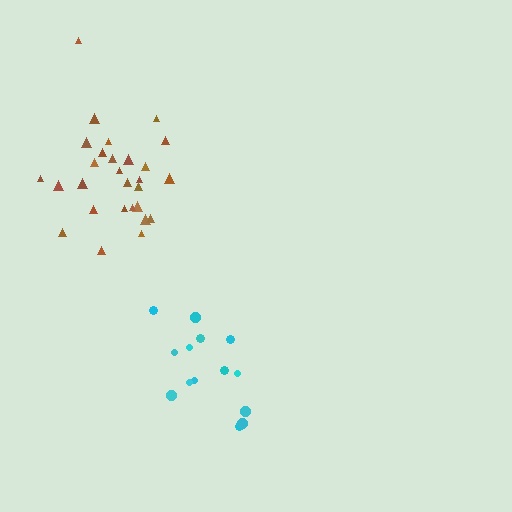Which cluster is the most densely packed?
Brown.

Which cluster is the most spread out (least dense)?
Cyan.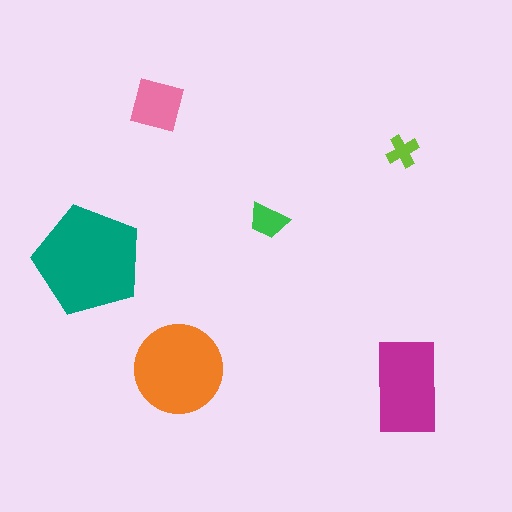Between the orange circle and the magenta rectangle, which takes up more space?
The orange circle.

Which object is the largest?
The teal pentagon.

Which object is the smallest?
The lime cross.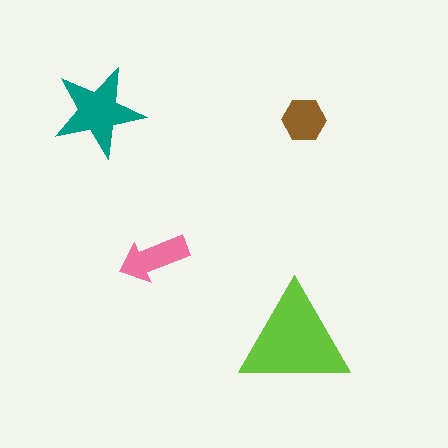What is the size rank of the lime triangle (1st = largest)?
1st.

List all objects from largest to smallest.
The lime triangle, the teal star, the pink arrow, the brown hexagon.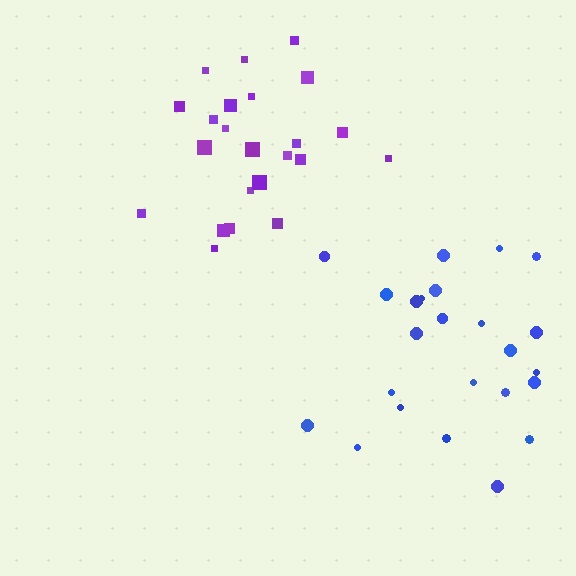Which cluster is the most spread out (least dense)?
Blue.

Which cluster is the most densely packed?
Purple.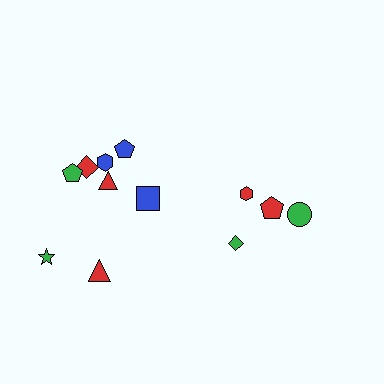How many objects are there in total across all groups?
There are 12 objects.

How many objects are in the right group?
There are 4 objects.